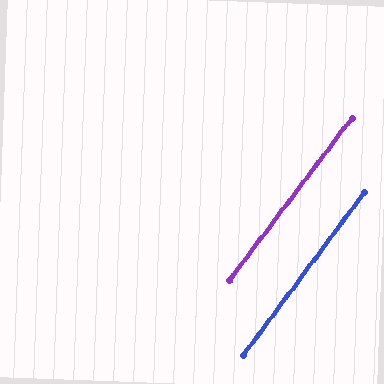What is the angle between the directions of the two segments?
Approximately 0 degrees.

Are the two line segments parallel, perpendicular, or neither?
Parallel — their directions differ by only 0.4°.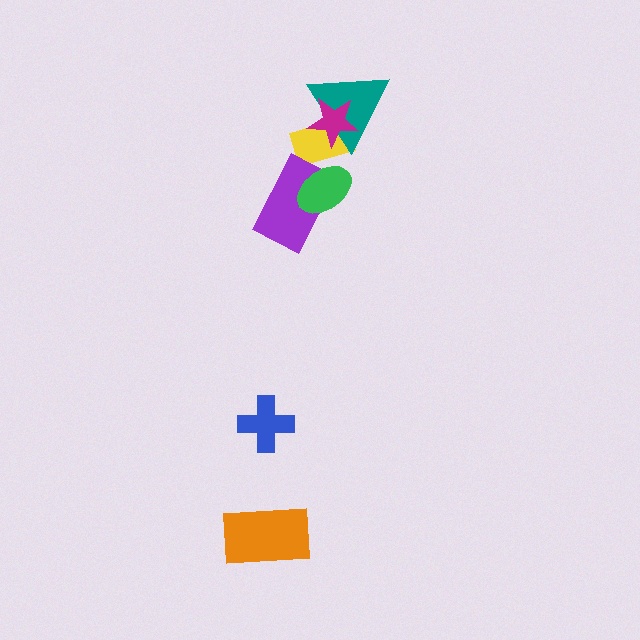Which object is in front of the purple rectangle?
The green ellipse is in front of the purple rectangle.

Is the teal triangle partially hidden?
Yes, it is partially covered by another shape.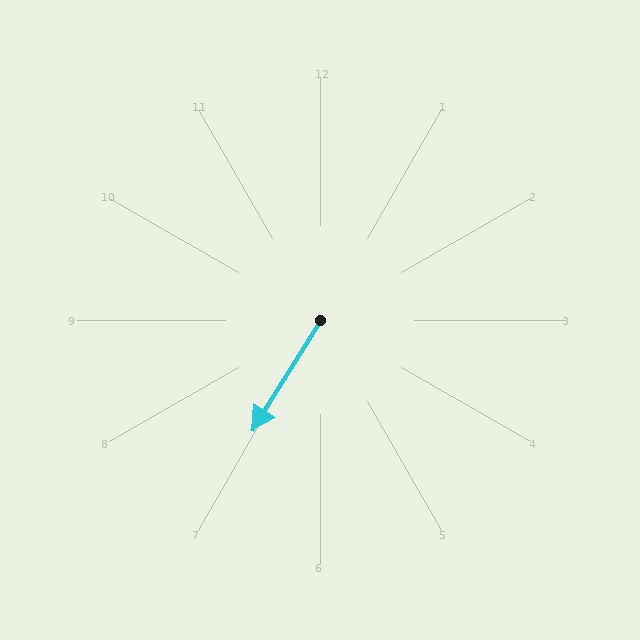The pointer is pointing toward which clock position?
Roughly 7 o'clock.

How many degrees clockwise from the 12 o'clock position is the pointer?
Approximately 212 degrees.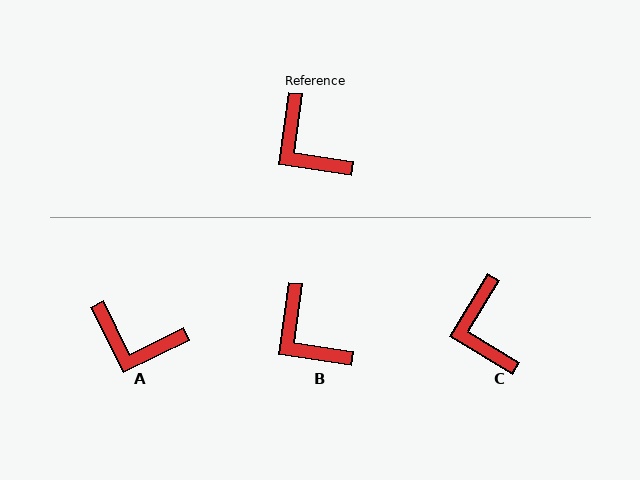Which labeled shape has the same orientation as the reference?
B.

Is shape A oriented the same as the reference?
No, it is off by about 35 degrees.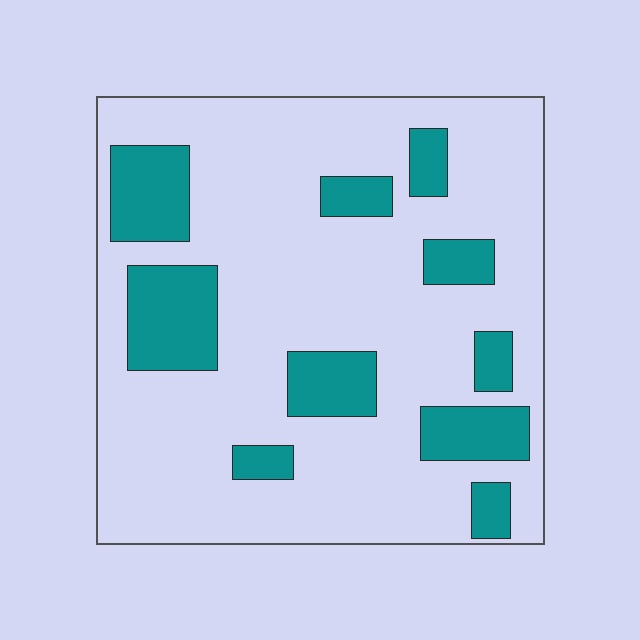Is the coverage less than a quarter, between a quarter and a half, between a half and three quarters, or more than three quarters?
Less than a quarter.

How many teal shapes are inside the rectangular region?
10.